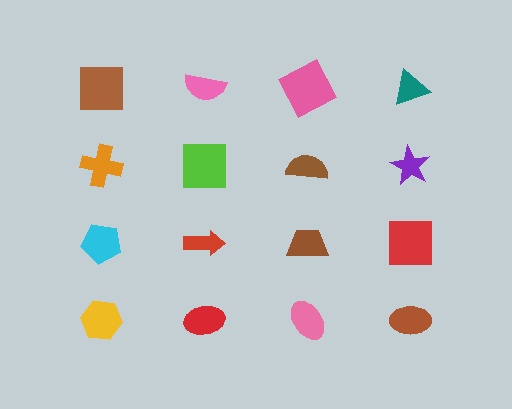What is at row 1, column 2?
A pink semicircle.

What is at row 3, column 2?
A red arrow.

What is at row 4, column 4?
A brown ellipse.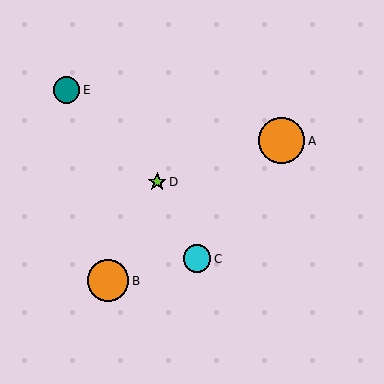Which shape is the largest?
The orange circle (labeled A) is the largest.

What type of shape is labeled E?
Shape E is a teal circle.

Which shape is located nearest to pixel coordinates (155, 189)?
The lime star (labeled D) at (157, 182) is nearest to that location.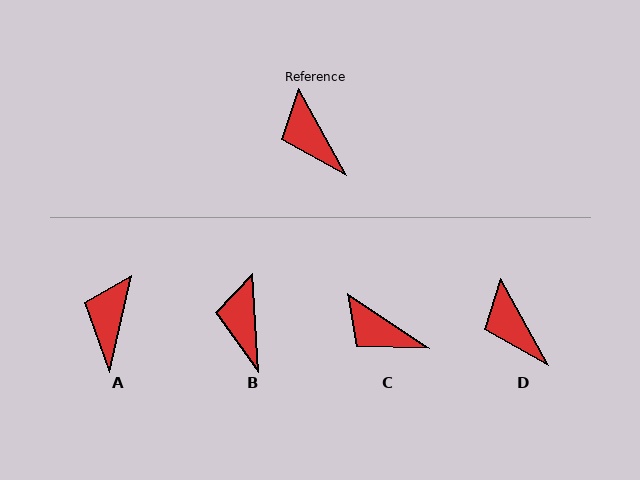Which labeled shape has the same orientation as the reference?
D.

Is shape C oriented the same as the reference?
No, it is off by about 27 degrees.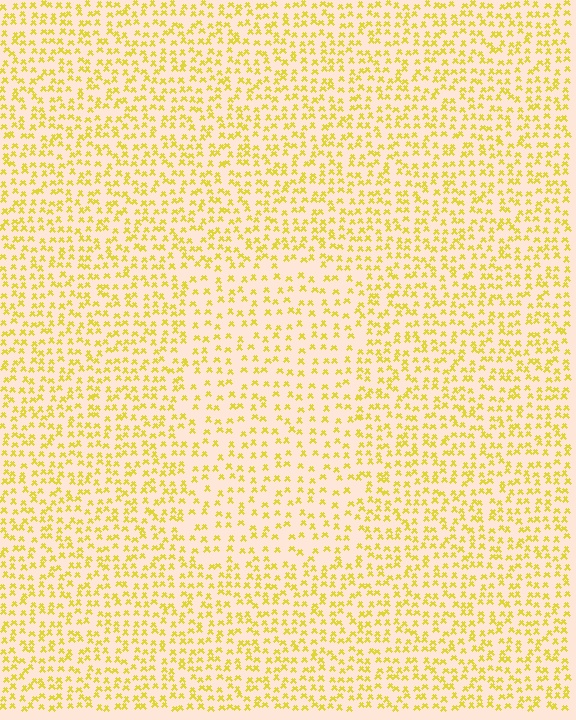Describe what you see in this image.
The image contains small yellow elements arranged at two different densities. A rectangle-shaped region is visible where the elements are less densely packed than the surrounding area.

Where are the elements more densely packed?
The elements are more densely packed outside the rectangle boundary.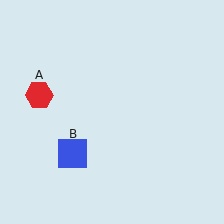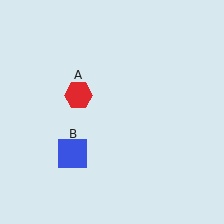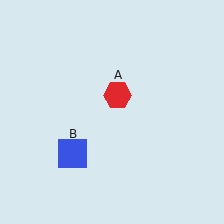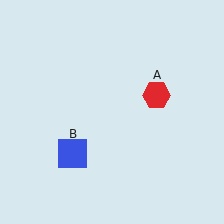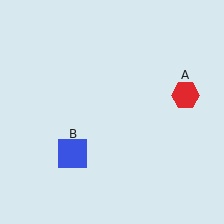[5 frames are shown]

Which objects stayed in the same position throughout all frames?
Blue square (object B) remained stationary.